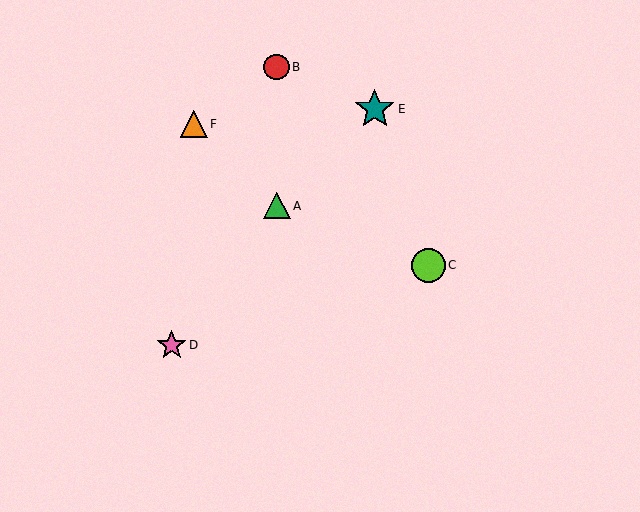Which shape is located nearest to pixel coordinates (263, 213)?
The green triangle (labeled A) at (277, 206) is nearest to that location.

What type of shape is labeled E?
Shape E is a teal star.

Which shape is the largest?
The teal star (labeled E) is the largest.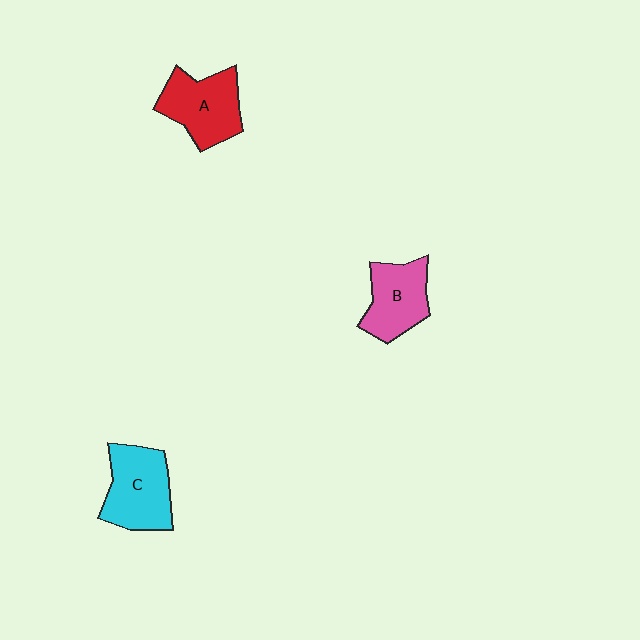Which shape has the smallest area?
Shape B (pink).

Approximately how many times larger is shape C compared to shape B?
Approximately 1.2 times.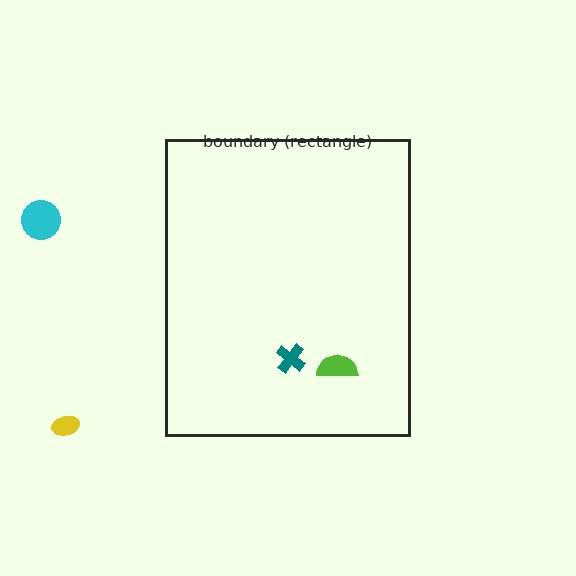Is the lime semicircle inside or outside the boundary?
Inside.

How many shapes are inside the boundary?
2 inside, 2 outside.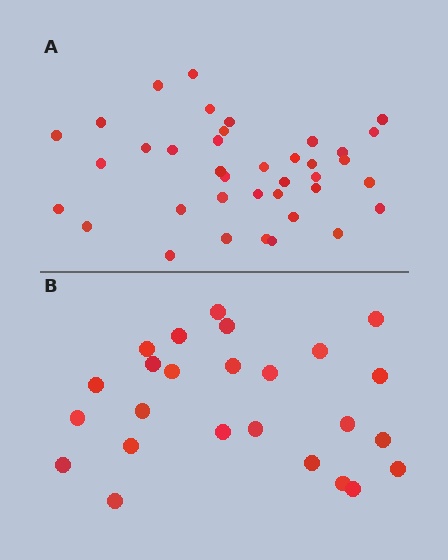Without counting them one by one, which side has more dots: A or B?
Region A (the top region) has more dots.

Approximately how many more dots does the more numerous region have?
Region A has approximately 15 more dots than region B.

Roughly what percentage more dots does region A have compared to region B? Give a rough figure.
About 50% more.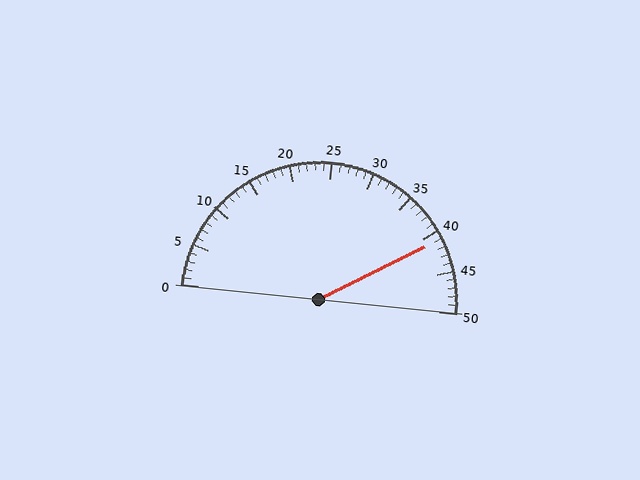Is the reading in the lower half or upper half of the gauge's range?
The reading is in the upper half of the range (0 to 50).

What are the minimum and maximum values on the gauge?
The gauge ranges from 0 to 50.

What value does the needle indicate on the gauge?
The needle indicates approximately 41.